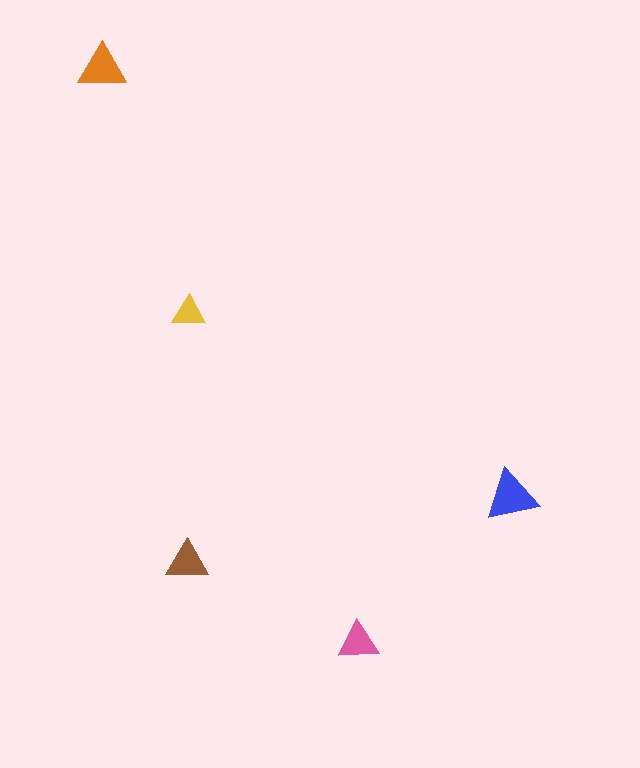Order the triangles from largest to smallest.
the blue one, the orange one, the brown one, the pink one, the yellow one.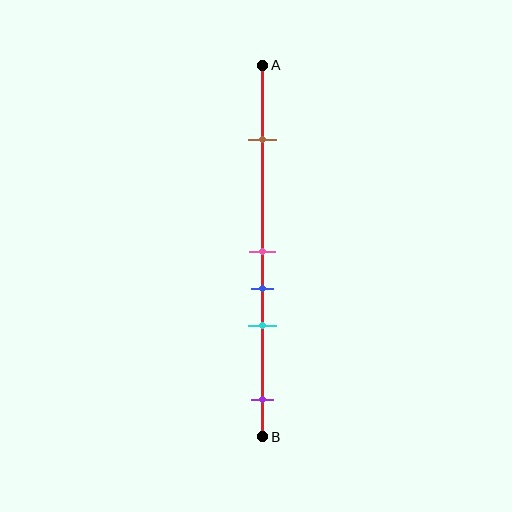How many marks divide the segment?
There are 5 marks dividing the segment.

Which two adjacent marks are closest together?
The pink and blue marks are the closest adjacent pair.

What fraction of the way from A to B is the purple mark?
The purple mark is approximately 90% (0.9) of the way from A to B.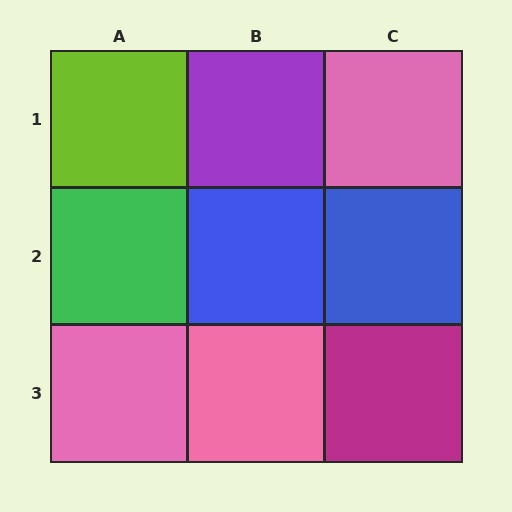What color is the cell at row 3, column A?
Pink.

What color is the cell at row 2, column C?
Blue.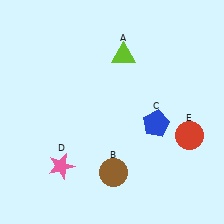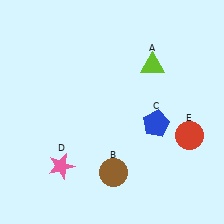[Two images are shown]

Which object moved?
The lime triangle (A) moved right.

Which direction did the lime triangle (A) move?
The lime triangle (A) moved right.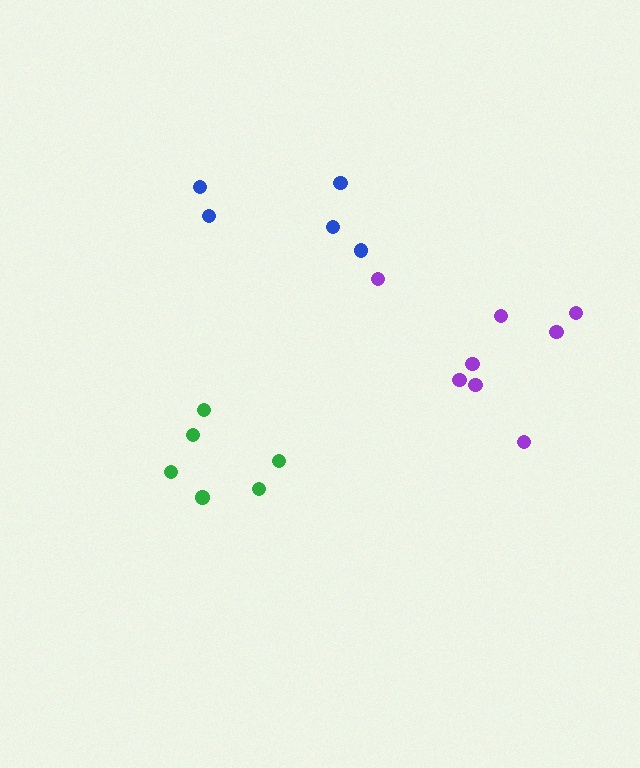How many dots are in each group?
Group 1: 6 dots, Group 2: 5 dots, Group 3: 8 dots (19 total).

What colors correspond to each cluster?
The clusters are colored: green, blue, purple.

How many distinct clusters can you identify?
There are 3 distinct clusters.